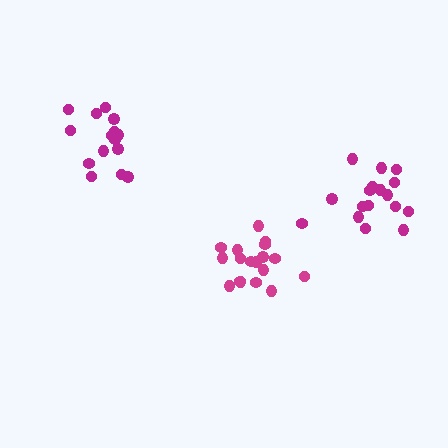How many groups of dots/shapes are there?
There are 3 groups.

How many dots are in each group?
Group 1: 17 dots, Group 2: 18 dots, Group 3: 15 dots (50 total).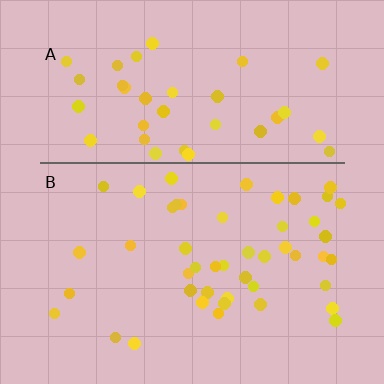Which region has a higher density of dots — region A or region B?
B (the bottom).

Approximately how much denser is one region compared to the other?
Approximately 1.2× — region B over region A.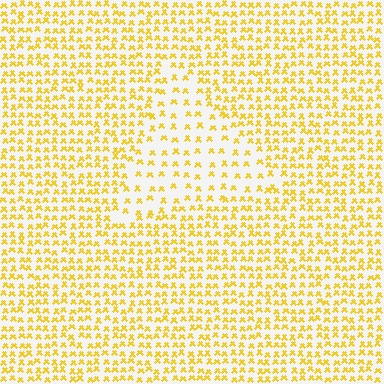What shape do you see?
I see a triangle.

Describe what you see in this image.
The image contains small yellow elements arranged at two different densities. A triangle-shaped region is visible where the elements are less densely packed than the surrounding area.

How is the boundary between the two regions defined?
The boundary is defined by a change in element density (approximately 2.0x ratio). All elements are the same color, size, and shape.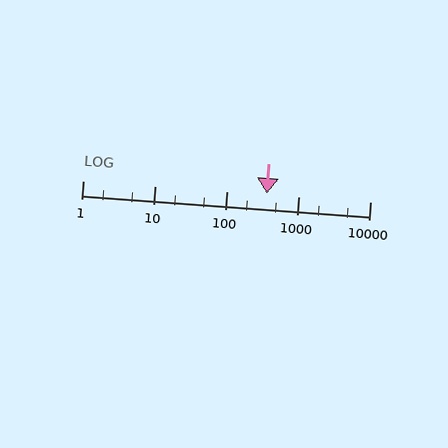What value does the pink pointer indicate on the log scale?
The pointer indicates approximately 370.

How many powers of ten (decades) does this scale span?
The scale spans 4 decades, from 1 to 10000.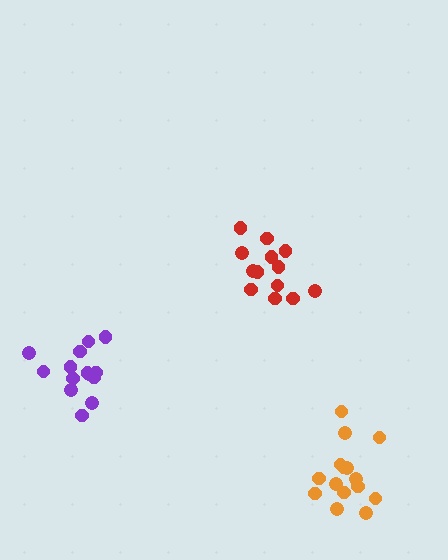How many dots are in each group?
Group 1: 13 dots, Group 2: 15 dots, Group 3: 15 dots (43 total).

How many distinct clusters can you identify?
There are 3 distinct clusters.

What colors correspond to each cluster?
The clusters are colored: red, orange, purple.